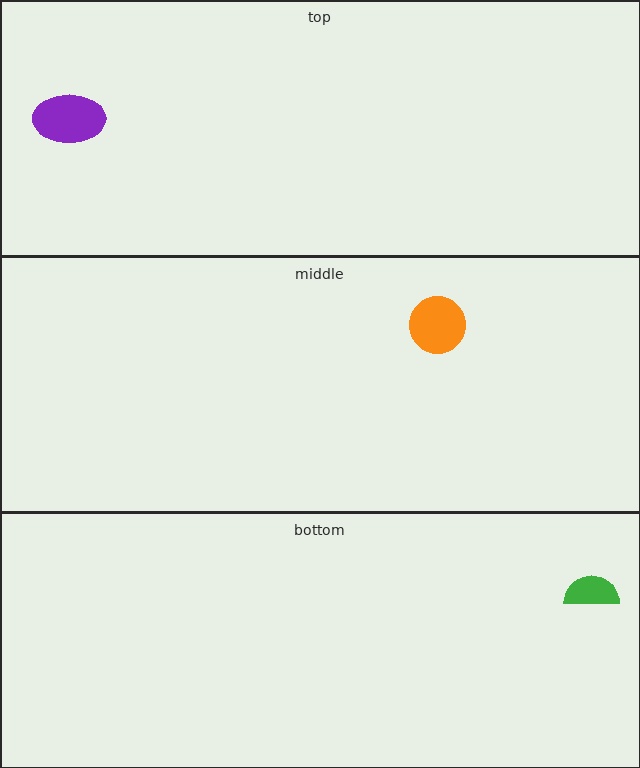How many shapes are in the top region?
1.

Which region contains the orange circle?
The middle region.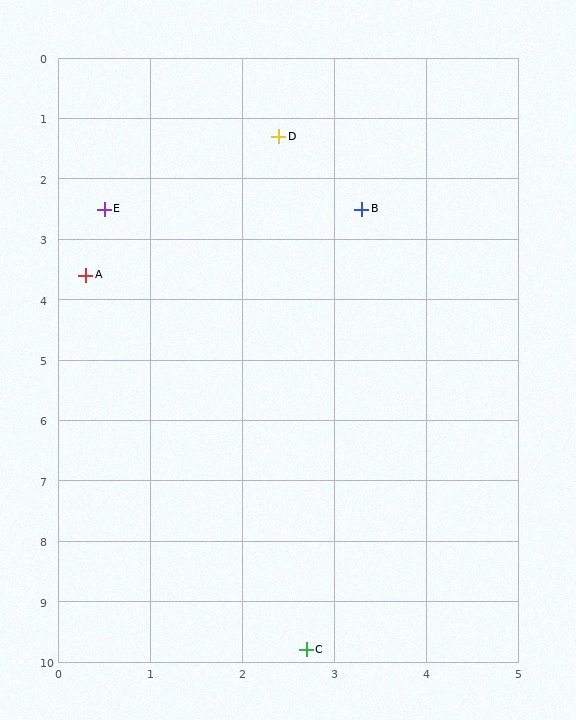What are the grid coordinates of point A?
Point A is at approximately (0.3, 3.6).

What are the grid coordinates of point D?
Point D is at approximately (2.4, 1.3).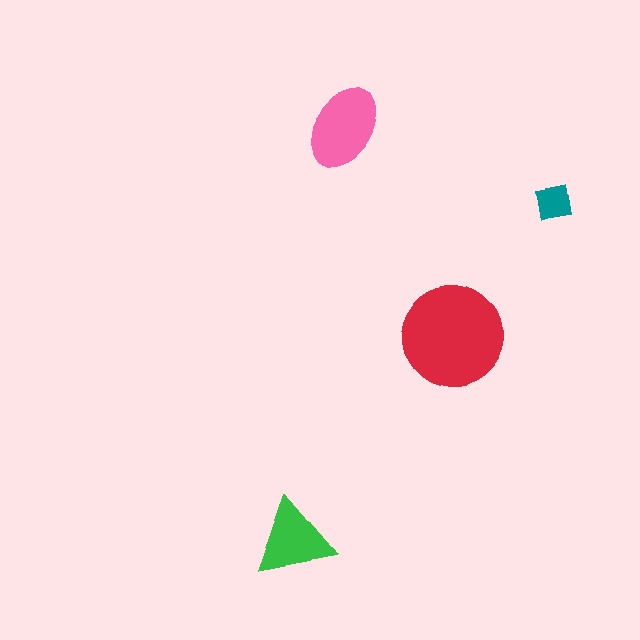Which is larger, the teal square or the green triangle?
The green triangle.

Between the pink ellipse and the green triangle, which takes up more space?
The pink ellipse.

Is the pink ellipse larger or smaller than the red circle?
Smaller.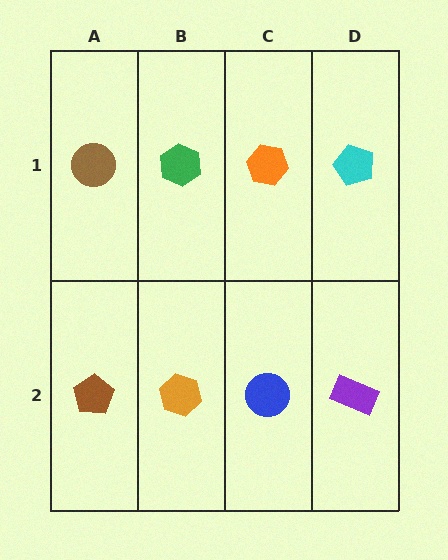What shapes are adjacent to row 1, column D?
A purple rectangle (row 2, column D), an orange hexagon (row 1, column C).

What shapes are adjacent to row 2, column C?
An orange hexagon (row 1, column C), an orange hexagon (row 2, column B), a purple rectangle (row 2, column D).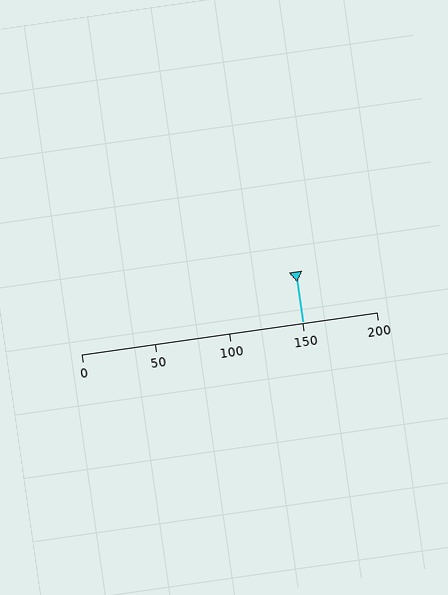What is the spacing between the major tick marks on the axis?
The major ticks are spaced 50 apart.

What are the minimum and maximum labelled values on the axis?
The axis runs from 0 to 200.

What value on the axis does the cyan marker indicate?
The marker indicates approximately 150.